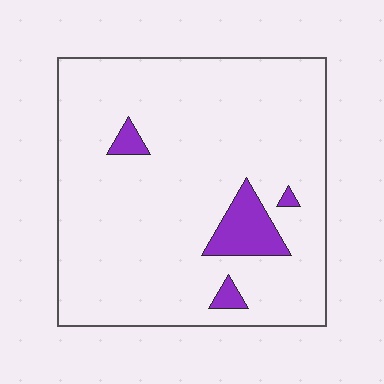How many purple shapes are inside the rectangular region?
4.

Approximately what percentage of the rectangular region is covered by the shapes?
Approximately 10%.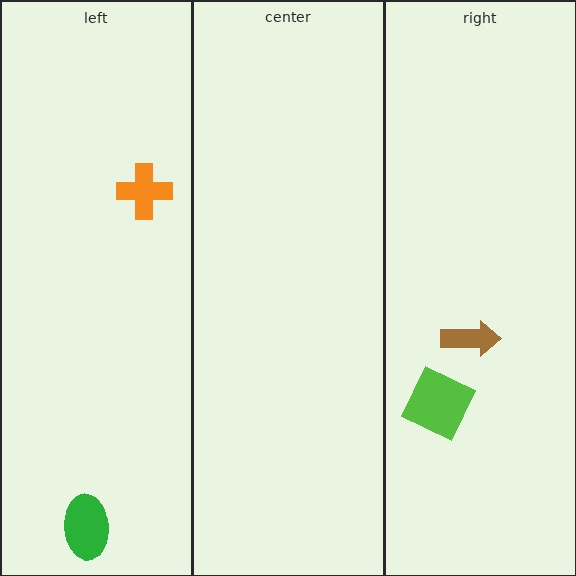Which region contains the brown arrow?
The right region.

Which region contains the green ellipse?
The left region.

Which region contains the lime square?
The right region.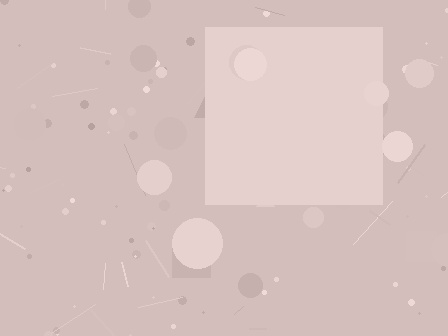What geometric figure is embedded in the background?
A square is embedded in the background.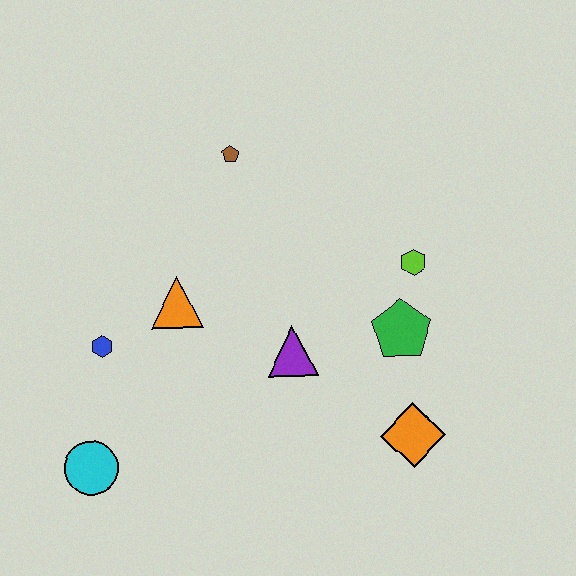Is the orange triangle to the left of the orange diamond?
Yes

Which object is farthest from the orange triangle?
The orange diamond is farthest from the orange triangle.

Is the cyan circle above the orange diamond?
No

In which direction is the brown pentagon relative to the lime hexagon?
The brown pentagon is to the left of the lime hexagon.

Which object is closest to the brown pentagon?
The orange triangle is closest to the brown pentagon.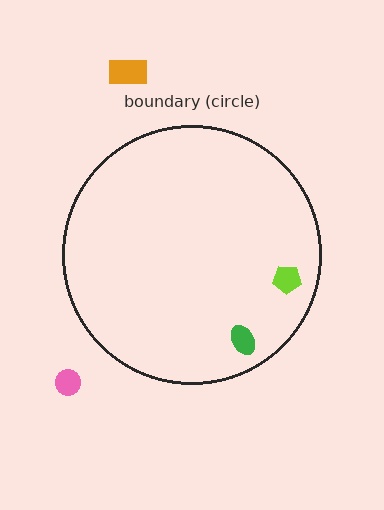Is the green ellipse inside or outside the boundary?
Inside.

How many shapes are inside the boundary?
2 inside, 2 outside.